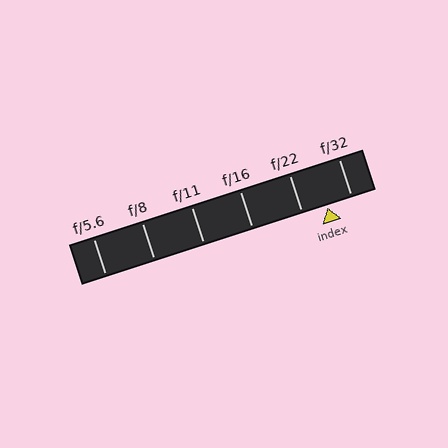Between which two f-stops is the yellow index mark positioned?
The index mark is between f/22 and f/32.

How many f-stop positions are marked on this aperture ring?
There are 6 f-stop positions marked.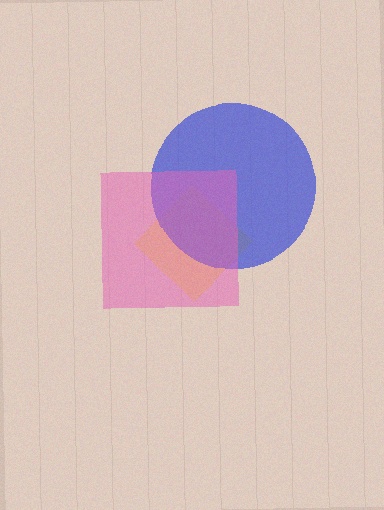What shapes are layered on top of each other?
The layered shapes are: a yellow diamond, a blue circle, a pink square.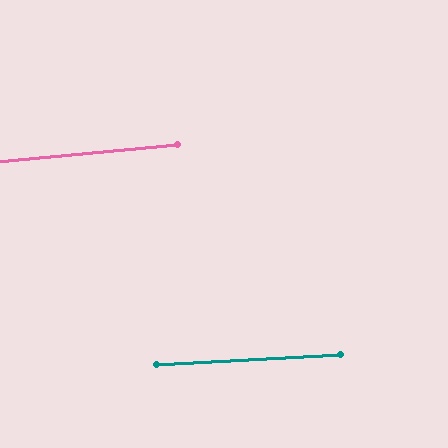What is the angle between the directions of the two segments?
Approximately 2 degrees.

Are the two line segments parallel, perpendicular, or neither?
Parallel — their directions differ by only 2.0°.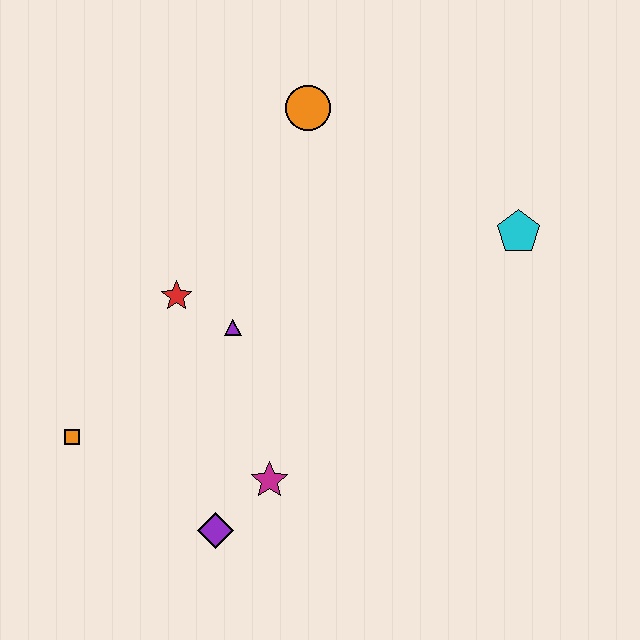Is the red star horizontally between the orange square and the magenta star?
Yes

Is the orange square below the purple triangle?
Yes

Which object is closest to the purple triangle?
The red star is closest to the purple triangle.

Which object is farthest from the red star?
The cyan pentagon is farthest from the red star.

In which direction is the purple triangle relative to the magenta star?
The purple triangle is above the magenta star.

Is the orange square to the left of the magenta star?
Yes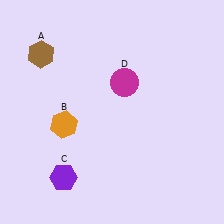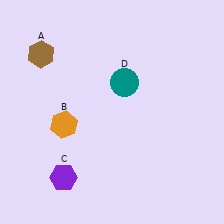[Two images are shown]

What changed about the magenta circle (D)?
In Image 1, D is magenta. In Image 2, it changed to teal.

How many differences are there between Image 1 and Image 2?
There is 1 difference between the two images.